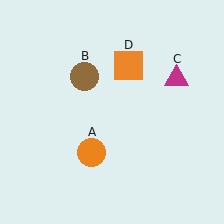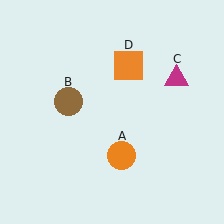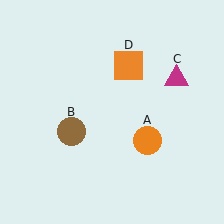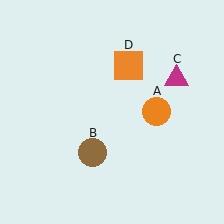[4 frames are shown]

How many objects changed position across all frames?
2 objects changed position: orange circle (object A), brown circle (object B).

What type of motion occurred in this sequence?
The orange circle (object A), brown circle (object B) rotated counterclockwise around the center of the scene.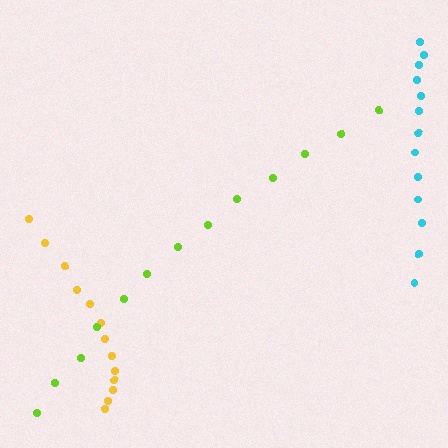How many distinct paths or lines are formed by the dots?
There are 3 distinct paths.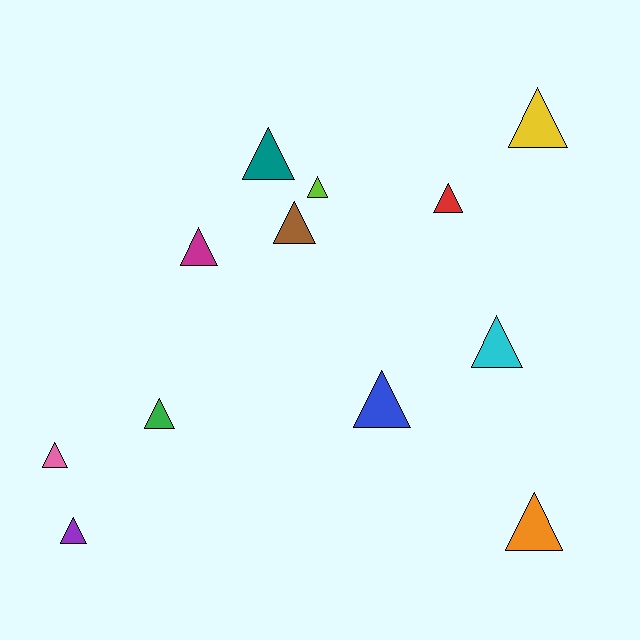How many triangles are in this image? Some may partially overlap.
There are 12 triangles.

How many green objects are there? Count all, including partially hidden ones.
There is 1 green object.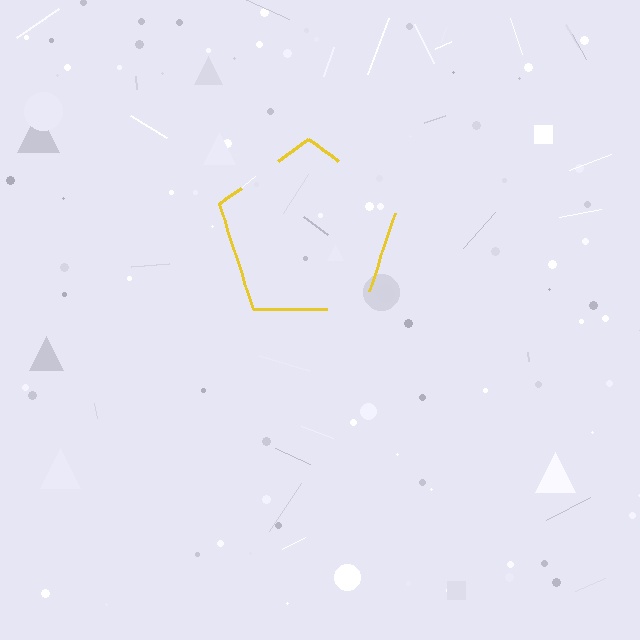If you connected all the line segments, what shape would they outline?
They would outline a pentagon.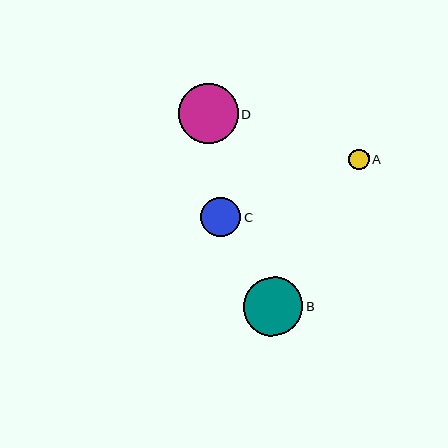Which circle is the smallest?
Circle A is the smallest with a size of approximately 20 pixels.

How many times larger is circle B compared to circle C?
Circle B is approximately 1.5 times the size of circle C.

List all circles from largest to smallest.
From largest to smallest: D, B, C, A.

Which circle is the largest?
Circle D is the largest with a size of approximately 59 pixels.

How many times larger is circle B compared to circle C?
Circle B is approximately 1.5 times the size of circle C.